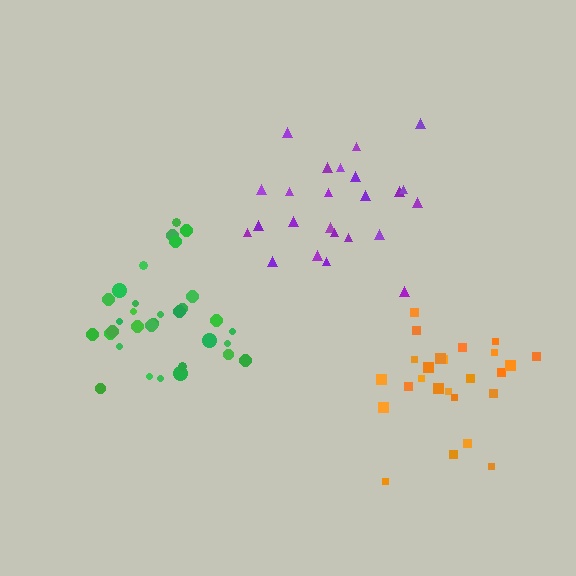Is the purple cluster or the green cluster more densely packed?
Green.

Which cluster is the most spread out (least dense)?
Orange.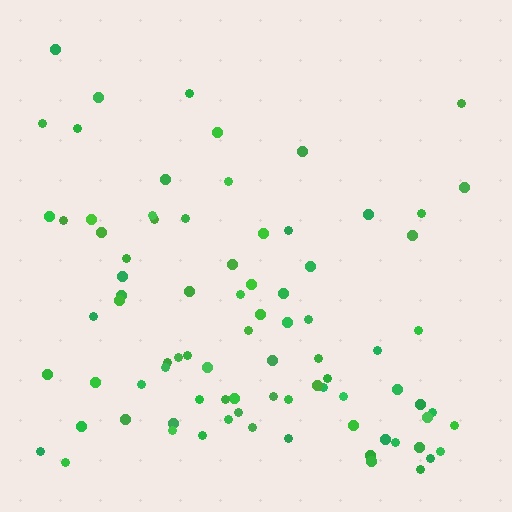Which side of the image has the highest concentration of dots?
The bottom.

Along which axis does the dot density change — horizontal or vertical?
Vertical.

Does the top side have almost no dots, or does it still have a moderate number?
Still a moderate number, just noticeably fewer than the bottom.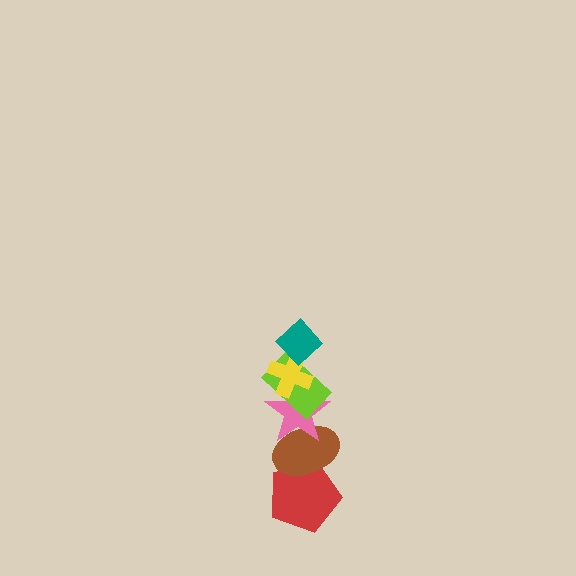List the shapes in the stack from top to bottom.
From top to bottom: the teal diamond, the yellow cross, the lime rectangle, the pink star, the brown ellipse, the red pentagon.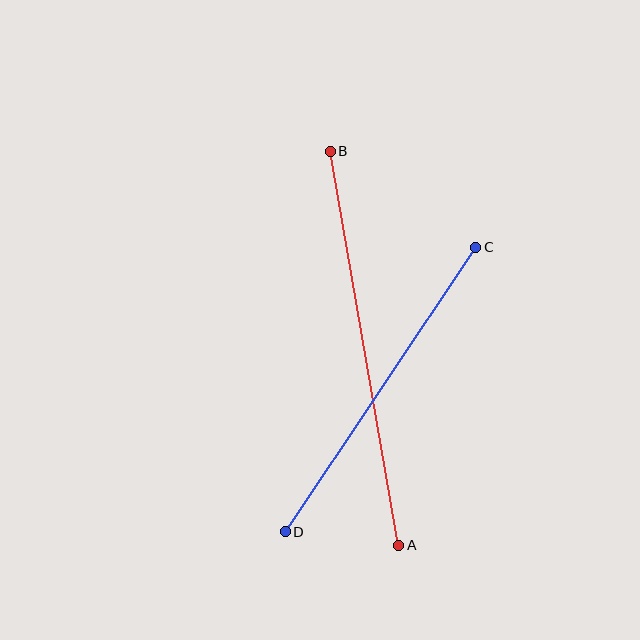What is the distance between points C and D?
The distance is approximately 342 pixels.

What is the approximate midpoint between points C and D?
The midpoint is at approximately (381, 389) pixels.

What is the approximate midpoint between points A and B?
The midpoint is at approximately (365, 348) pixels.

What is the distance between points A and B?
The distance is approximately 400 pixels.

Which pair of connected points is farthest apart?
Points A and B are farthest apart.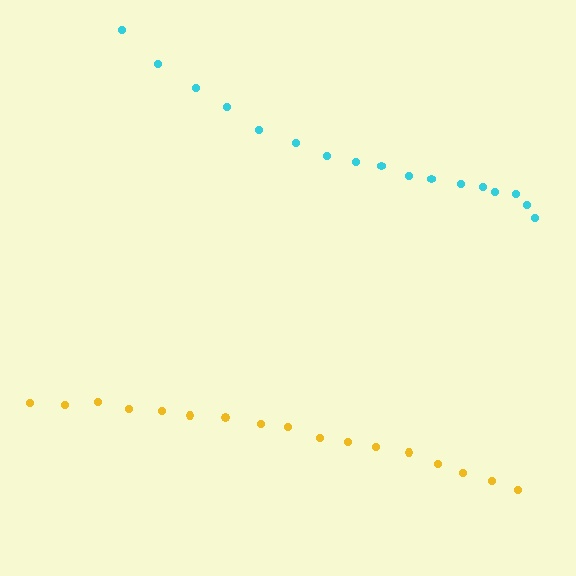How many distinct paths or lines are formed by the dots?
There are 2 distinct paths.